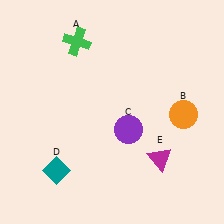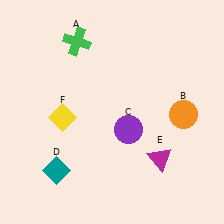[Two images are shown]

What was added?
A yellow diamond (F) was added in Image 2.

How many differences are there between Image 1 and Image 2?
There is 1 difference between the two images.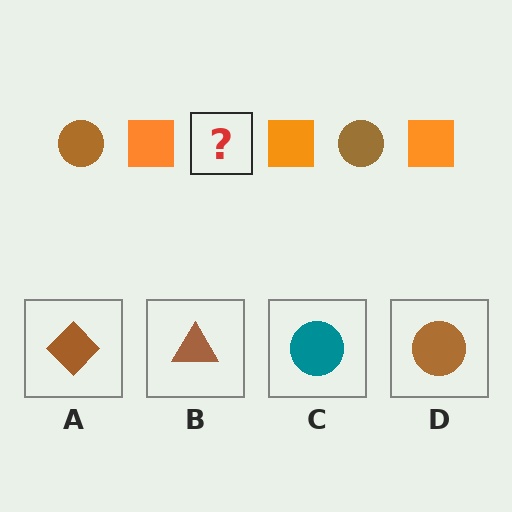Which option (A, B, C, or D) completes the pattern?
D.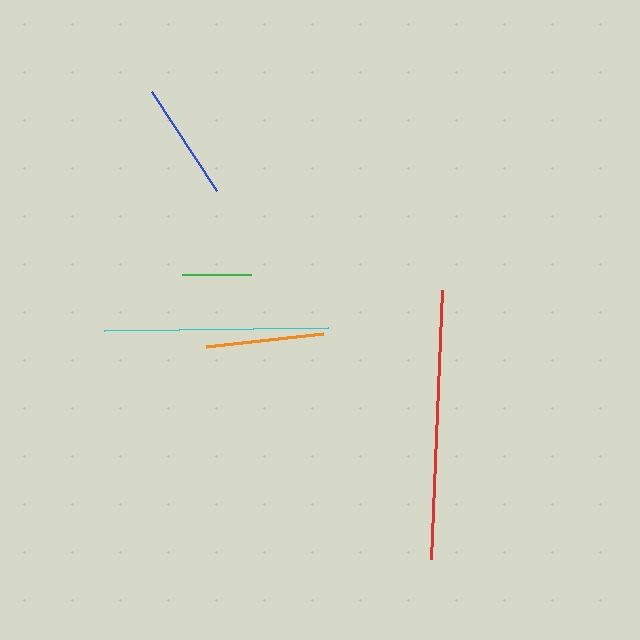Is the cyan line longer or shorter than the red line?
The red line is longer than the cyan line.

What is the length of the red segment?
The red segment is approximately 270 pixels long.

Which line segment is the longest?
The red line is the longest at approximately 270 pixels.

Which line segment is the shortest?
The green line is the shortest at approximately 70 pixels.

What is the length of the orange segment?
The orange segment is approximately 118 pixels long.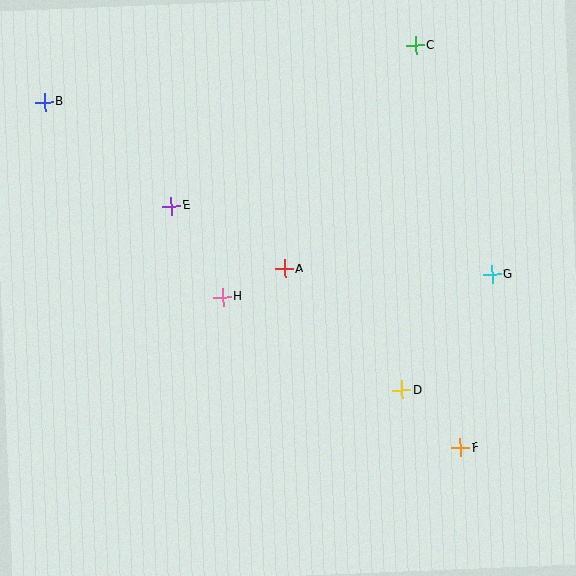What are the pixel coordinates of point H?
Point H is at (223, 297).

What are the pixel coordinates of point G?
Point G is at (492, 274).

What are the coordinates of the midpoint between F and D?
The midpoint between F and D is at (431, 419).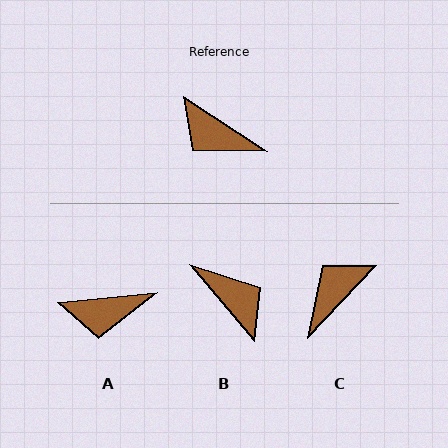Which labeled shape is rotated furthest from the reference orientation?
B, about 163 degrees away.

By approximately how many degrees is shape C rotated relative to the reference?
Approximately 100 degrees clockwise.